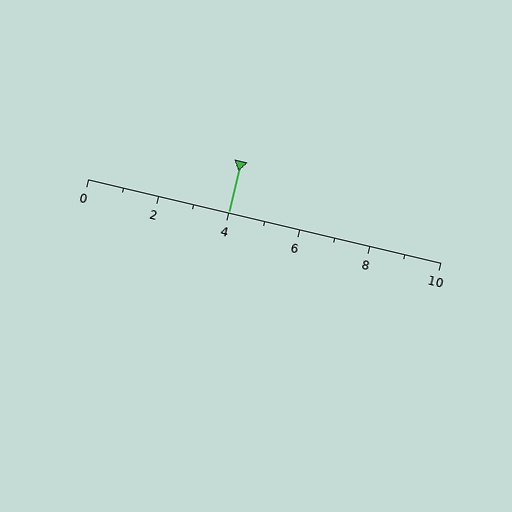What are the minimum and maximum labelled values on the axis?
The axis runs from 0 to 10.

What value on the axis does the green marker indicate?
The marker indicates approximately 4.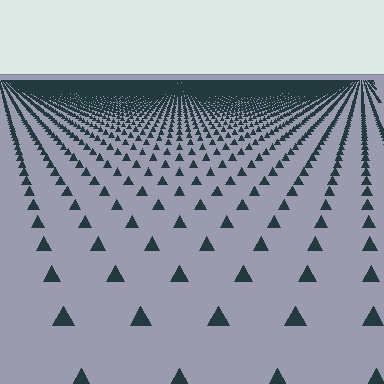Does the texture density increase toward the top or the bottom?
Density increases toward the top.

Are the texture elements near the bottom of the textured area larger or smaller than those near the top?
Larger. Near the bottom, elements are closer to the viewer and appear at a bigger on-screen size.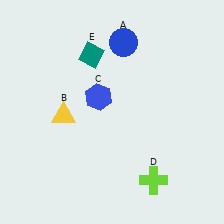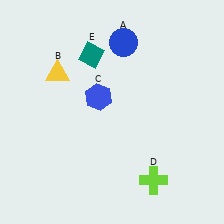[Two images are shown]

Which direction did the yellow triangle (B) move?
The yellow triangle (B) moved up.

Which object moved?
The yellow triangle (B) moved up.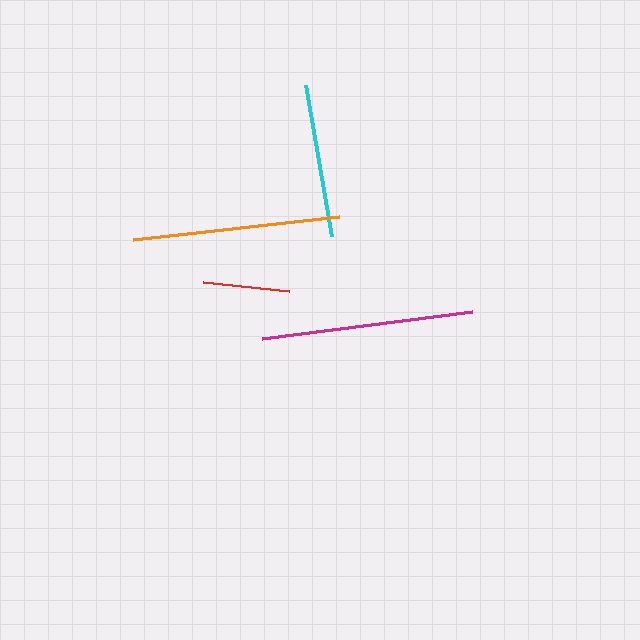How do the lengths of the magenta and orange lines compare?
The magenta and orange lines are approximately the same length.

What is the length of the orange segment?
The orange segment is approximately 208 pixels long.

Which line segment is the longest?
The magenta line is the longest at approximately 212 pixels.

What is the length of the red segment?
The red segment is approximately 86 pixels long.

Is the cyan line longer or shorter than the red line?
The cyan line is longer than the red line.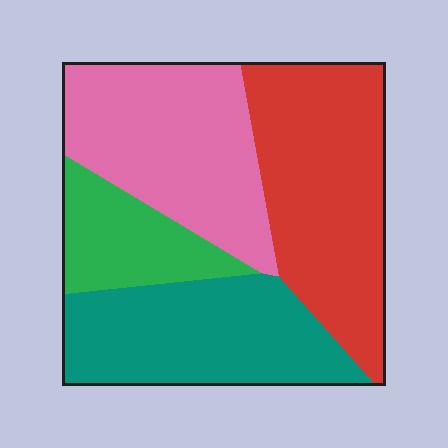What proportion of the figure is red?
Red covers roughly 30% of the figure.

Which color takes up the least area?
Green, at roughly 15%.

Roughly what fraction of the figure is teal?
Teal takes up between a sixth and a third of the figure.